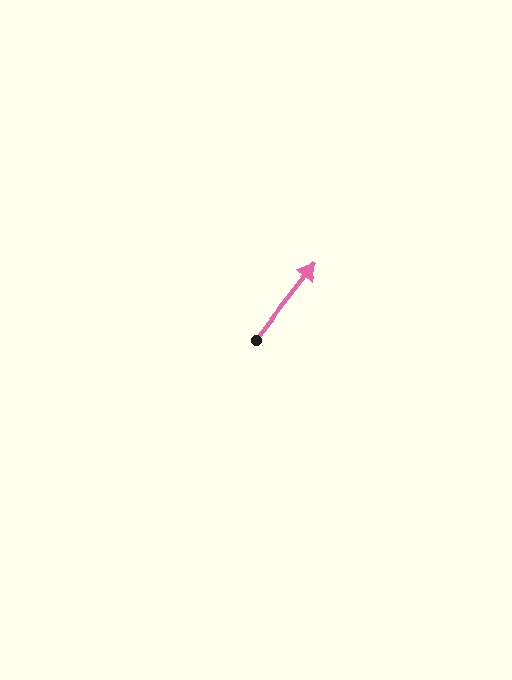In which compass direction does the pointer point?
Northeast.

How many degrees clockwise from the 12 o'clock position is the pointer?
Approximately 38 degrees.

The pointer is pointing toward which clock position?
Roughly 1 o'clock.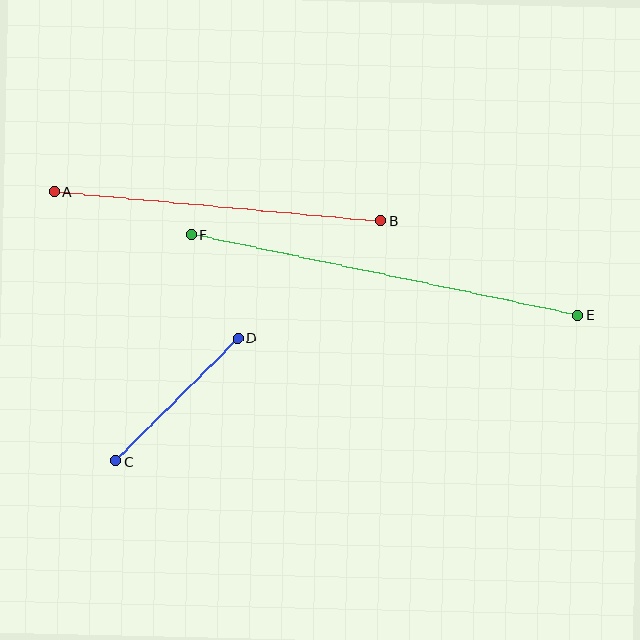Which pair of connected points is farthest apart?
Points E and F are farthest apart.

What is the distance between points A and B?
The distance is approximately 328 pixels.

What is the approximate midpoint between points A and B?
The midpoint is at approximately (218, 206) pixels.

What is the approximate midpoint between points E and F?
The midpoint is at approximately (384, 275) pixels.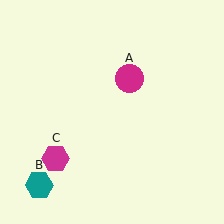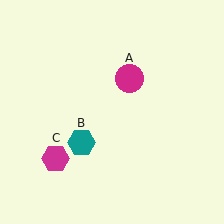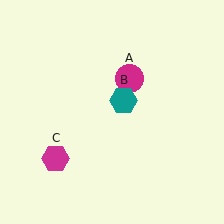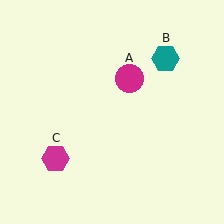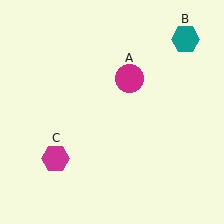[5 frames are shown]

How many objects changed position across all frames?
1 object changed position: teal hexagon (object B).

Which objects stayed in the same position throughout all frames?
Magenta circle (object A) and magenta hexagon (object C) remained stationary.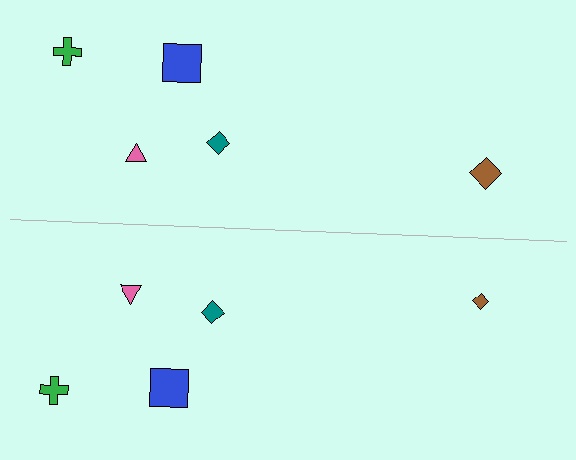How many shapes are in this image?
There are 10 shapes in this image.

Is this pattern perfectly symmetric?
No, the pattern is not perfectly symmetric. The brown diamond on the bottom side has a different size than its mirror counterpart.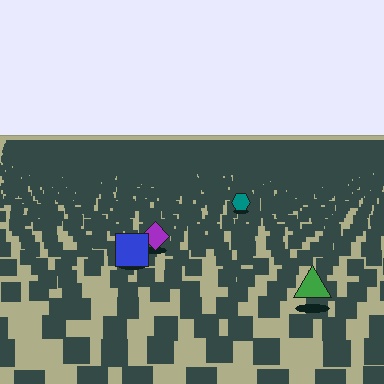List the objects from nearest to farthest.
From nearest to farthest: the green triangle, the blue square, the purple diamond, the teal hexagon.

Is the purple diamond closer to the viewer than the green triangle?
No. The green triangle is closer — you can tell from the texture gradient: the ground texture is coarser near it.